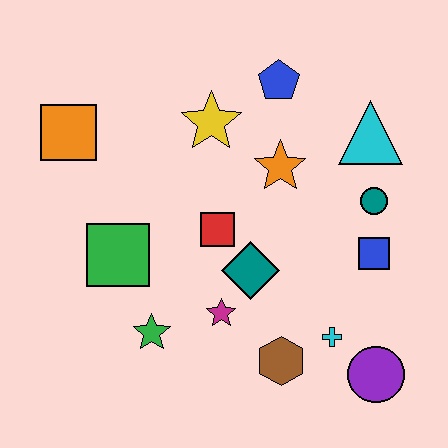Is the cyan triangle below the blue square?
No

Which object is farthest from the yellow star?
The purple circle is farthest from the yellow star.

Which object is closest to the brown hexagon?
The cyan cross is closest to the brown hexagon.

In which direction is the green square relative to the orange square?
The green square is below the orange square.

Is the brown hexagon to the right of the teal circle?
No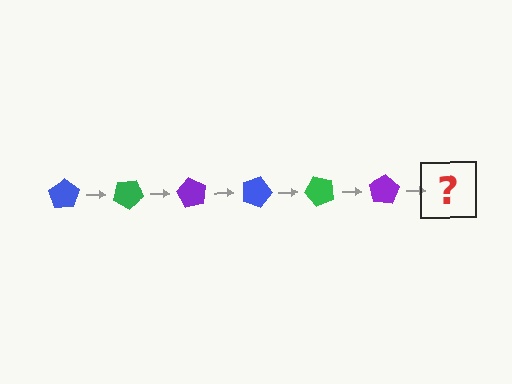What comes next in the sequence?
The next element should be a blue pentagon, rotated 180 degrees from the start.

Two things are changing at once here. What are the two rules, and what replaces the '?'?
The two rules are that it rotates 30 degrees each step and the color cycles through blue, green, and purple. The '?' should be a blue pentagon, rotated 180 degrees from the start.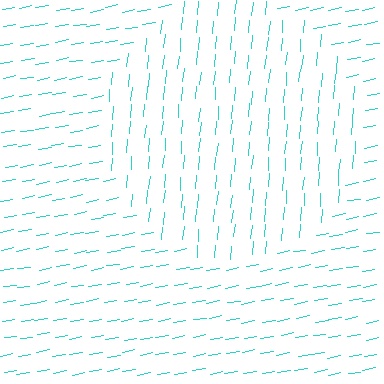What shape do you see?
I see a circle.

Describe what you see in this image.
The image is filled with small cyan line segments. A circle region in the image has lines oriented differently from the surrounding lines, creating a visible texture boundary.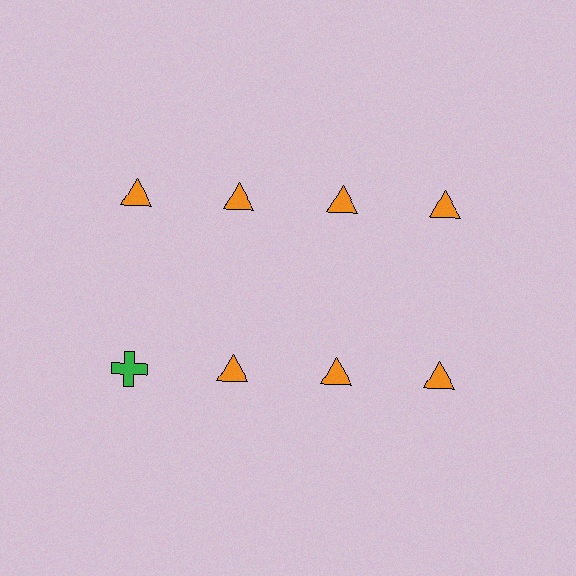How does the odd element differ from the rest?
It differs in both color (green instead of orange) and shape (cross instead of triangle).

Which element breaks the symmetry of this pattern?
The green cross in the second row, leftmost column breaks the symmetry. All other shapes are orange triangles.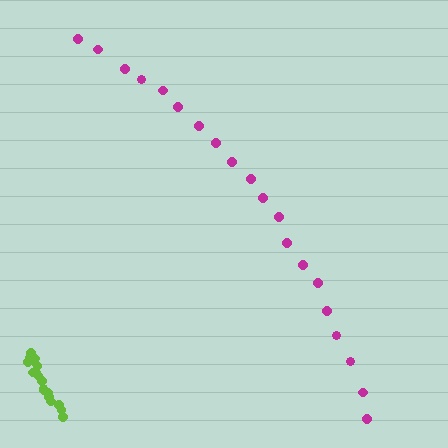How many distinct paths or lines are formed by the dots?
There are 2 distinct paths.